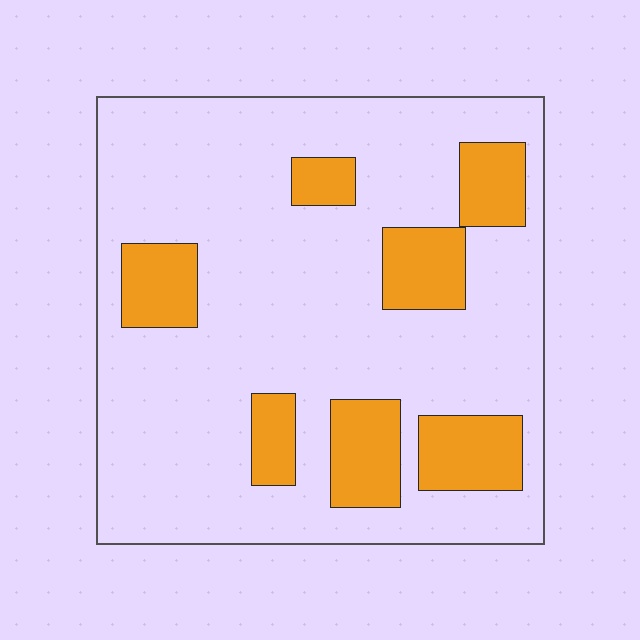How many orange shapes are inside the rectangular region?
7.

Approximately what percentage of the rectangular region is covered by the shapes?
Approximately 20%.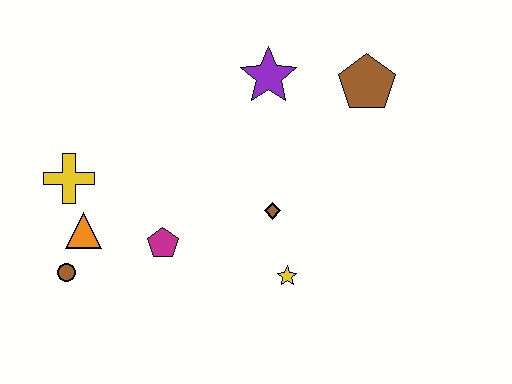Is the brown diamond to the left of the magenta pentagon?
No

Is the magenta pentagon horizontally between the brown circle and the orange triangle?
No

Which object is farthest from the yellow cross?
The brown pentagon is farthest from the yellow cross.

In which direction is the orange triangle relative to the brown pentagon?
The orange triangle is to the left of the brown pentagon.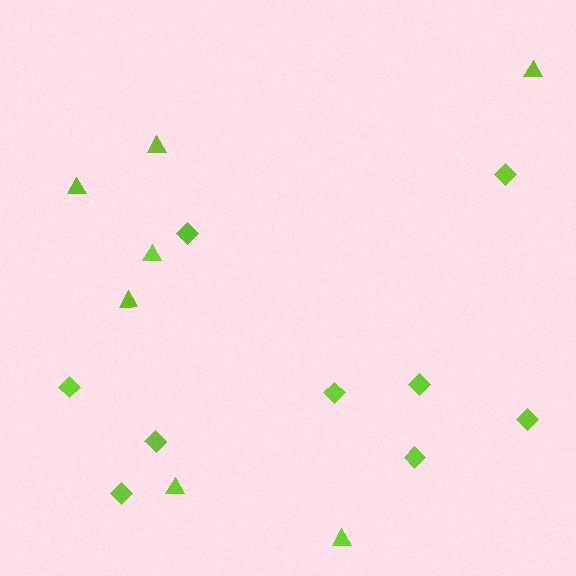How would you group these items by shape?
There are 2 groups: one group of diamonds (9) and one group of triangles (7).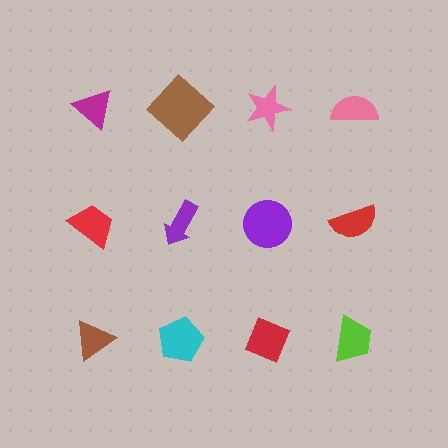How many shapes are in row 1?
4 shapes.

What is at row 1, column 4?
A pink semicircle.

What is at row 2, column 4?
A red semicircle.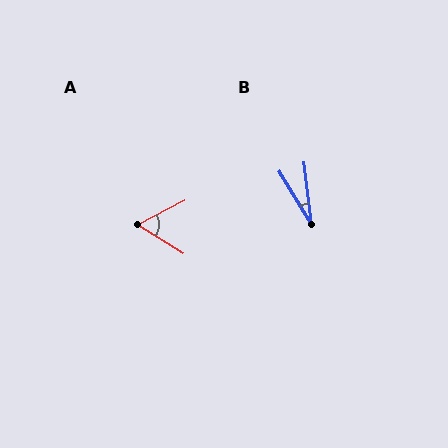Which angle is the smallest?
B, at approximately 24 degrees.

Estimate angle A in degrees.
Approximately 59 degrees.